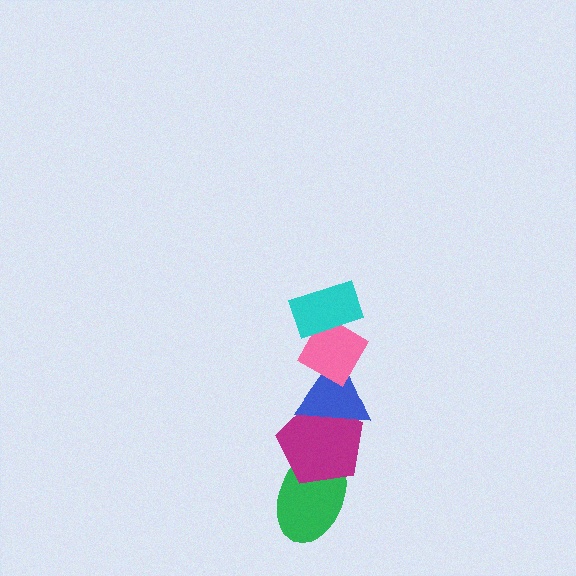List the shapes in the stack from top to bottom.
From top to bottom: the cyan rectangle, the pink diamond, the blue triangle, the magenta pentagon, the green ellipse.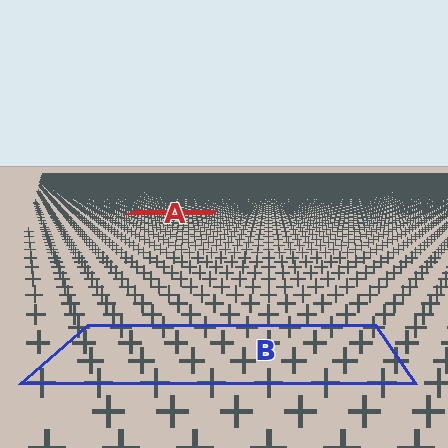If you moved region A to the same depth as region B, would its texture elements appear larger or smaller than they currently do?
They would appear larger. At a closer depth, the same texture elements are projected at a bigger on-screen size.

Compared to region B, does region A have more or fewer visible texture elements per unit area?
Region A has more texture elements per unit area — they are packed more densely because it is farther away.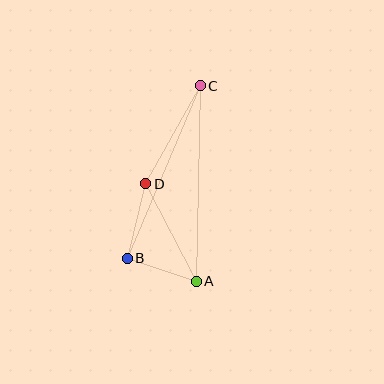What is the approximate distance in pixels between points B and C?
The distance between B and C is approximately 187 pixels.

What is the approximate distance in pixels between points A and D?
The distance between A and D is approximately 110 pixels.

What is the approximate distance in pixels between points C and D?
The distance between C and D is approximately 112 pixels.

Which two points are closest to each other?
Points A and B are closest to each other.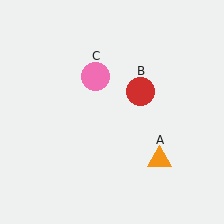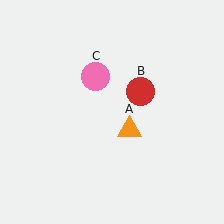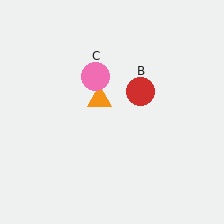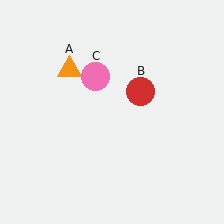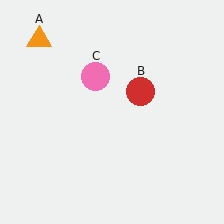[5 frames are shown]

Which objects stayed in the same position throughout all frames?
Red circle (object B) and pink circle (object C) remained stationary.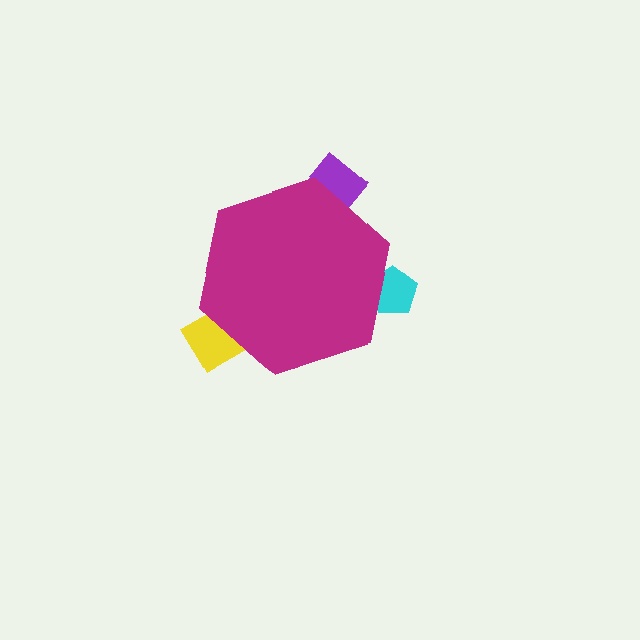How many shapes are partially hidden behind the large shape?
3 shapes are partially hidden.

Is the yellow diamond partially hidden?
Yes, the yellow diamond is partially hidden behind the magenta hexagon.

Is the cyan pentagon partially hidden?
Yes, the cyan pentagon is partially hidden behind the magenta hexagon.